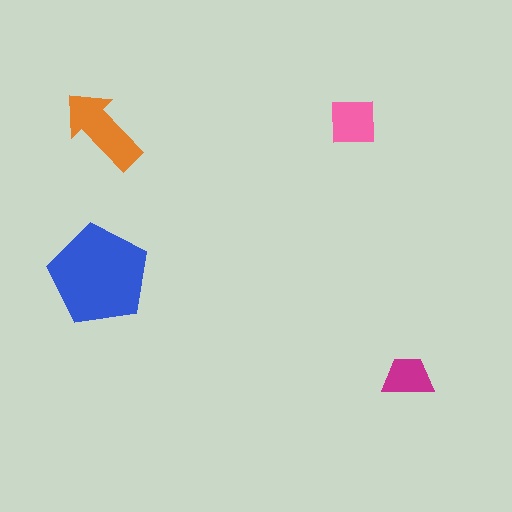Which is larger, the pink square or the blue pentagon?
The blue pentagon.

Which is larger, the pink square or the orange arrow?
The orange arrow.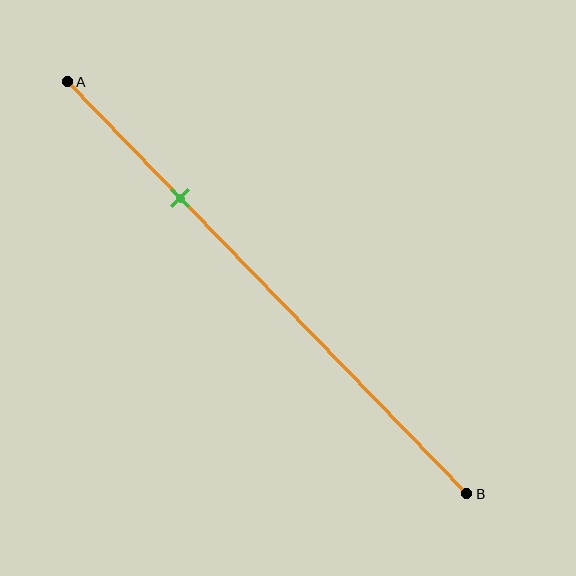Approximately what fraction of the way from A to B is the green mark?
The green mark is approximately 30% of the way from A to B.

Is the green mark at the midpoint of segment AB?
No, the mark is at about 30% from A, not at the 50% midpoint.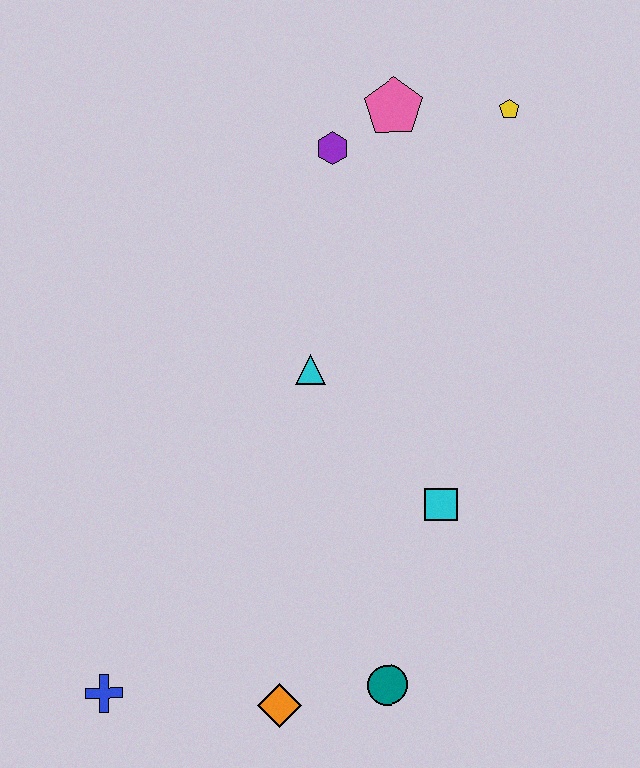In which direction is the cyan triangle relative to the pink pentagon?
The cyan triangle is below the pink pentagon.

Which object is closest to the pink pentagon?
The purple hexagon is closest to the pink pentagon.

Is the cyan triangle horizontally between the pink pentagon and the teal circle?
No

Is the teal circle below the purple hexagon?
Yes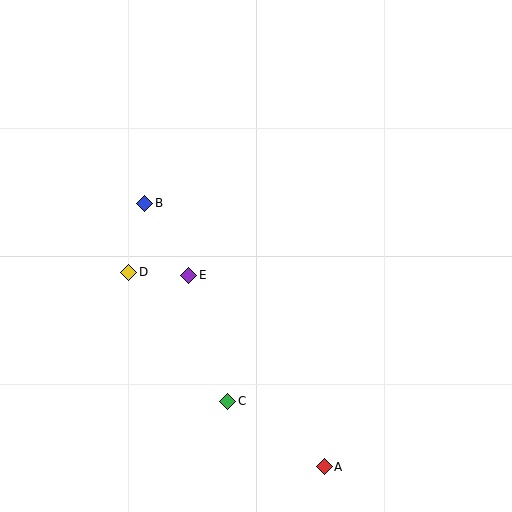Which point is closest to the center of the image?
Point E at (189, 275) is closest to the center.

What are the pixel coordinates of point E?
Point E is at (189, 275).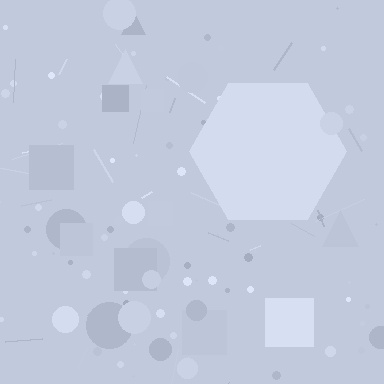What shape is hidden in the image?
A hexagon is hidden in the image.